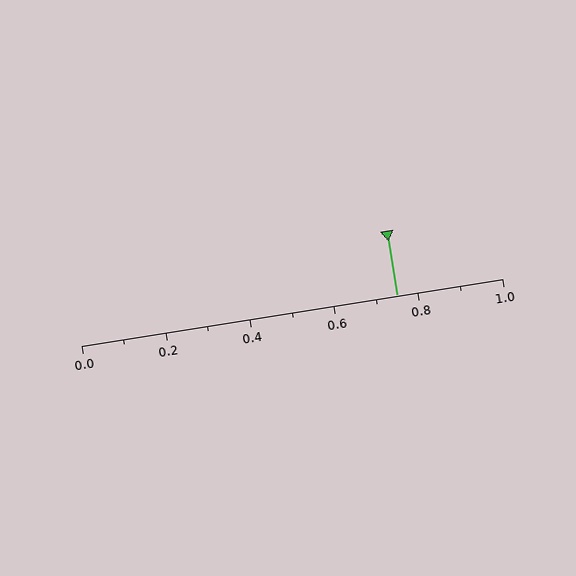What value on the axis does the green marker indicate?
The marker indicates approximately 0.75.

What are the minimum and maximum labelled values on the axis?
The axis runs from 0.0 to 1.0.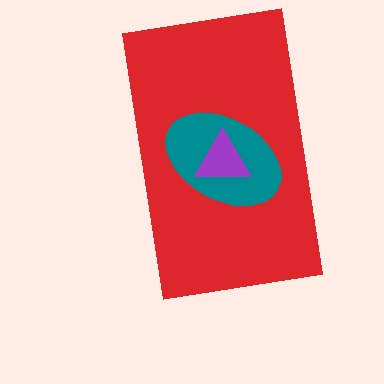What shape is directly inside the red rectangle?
The teal ellipse.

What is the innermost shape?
The purple triangle.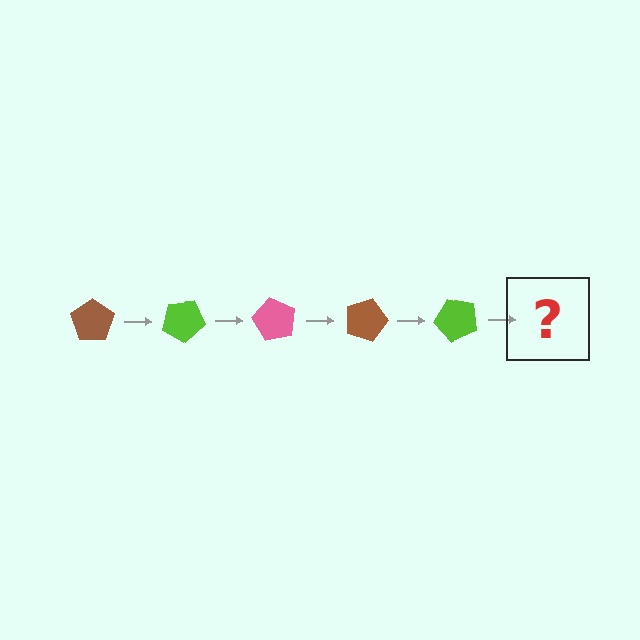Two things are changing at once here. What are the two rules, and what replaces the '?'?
The two rules are that it rotates 30 degrees each step and the color cycles through brown, lime, and pink. The '?' should be a pink pentagon, rotated 150 degrees from the start.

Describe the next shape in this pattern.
It should be a pink pentagon, rotated 150 degrees from the start.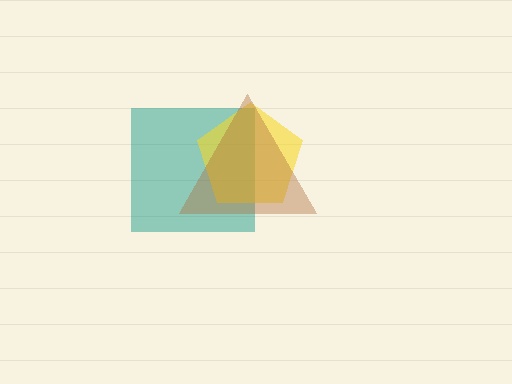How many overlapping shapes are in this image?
There are 3 overlapping shapes in the image.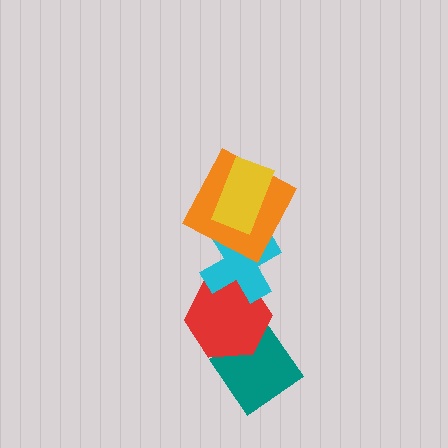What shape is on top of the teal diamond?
The red hexagon is on top of the teal diamond.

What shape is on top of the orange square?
The yellow rectangle is on top of the orange square.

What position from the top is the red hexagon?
The red hexagon is 4th from the top.